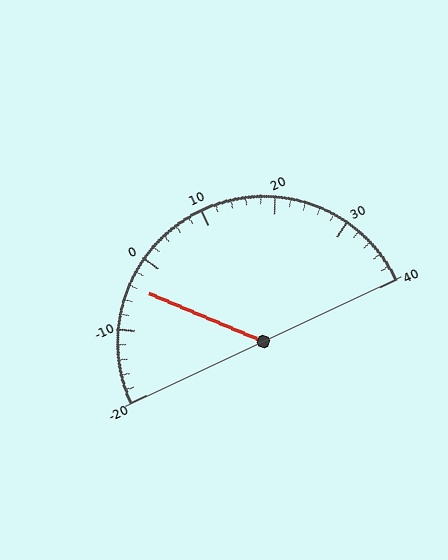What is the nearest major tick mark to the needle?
The nearest major tick mark is 0.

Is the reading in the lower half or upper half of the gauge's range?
The reading is in the lower half of the range (-20 to 40).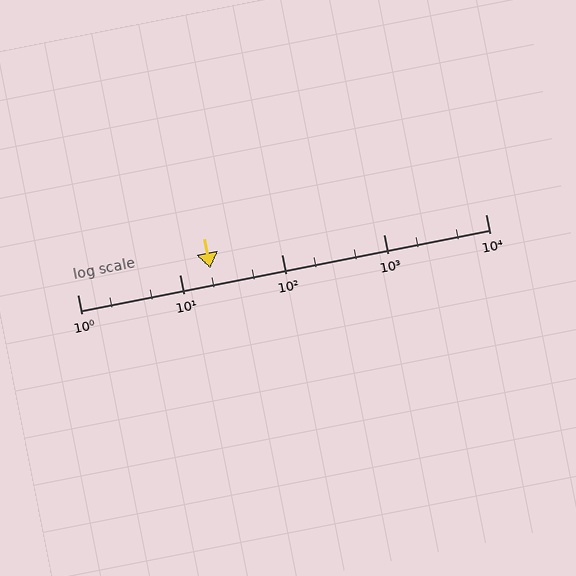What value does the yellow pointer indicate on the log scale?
The pointer indicates approximately 20.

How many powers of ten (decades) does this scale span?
The scale spans 4 decades, from 1 to 10000.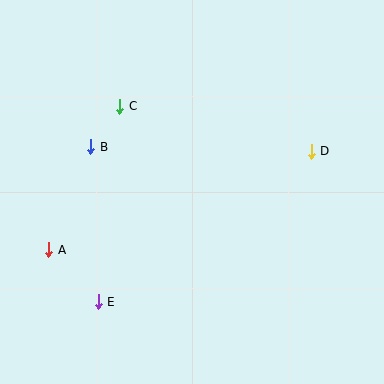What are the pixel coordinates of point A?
Point A is at (49, 250).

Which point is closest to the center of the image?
Point B at (91, 147) is closest to the center.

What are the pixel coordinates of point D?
Point D is at (311, 151).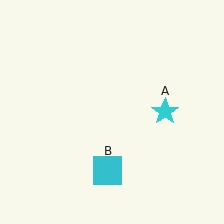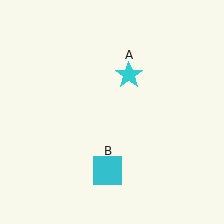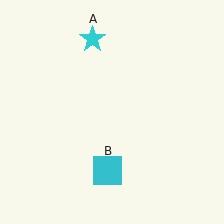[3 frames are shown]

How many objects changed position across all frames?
1 object changed position: cyan star (object A).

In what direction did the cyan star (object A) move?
The cyan star (object A) moved up and to the left.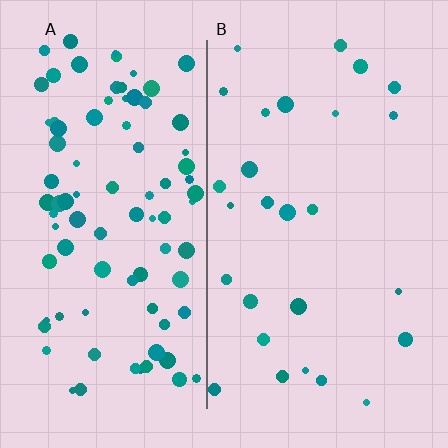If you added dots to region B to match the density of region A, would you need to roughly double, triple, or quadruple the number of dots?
Approximately triple.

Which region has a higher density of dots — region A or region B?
A (the left).